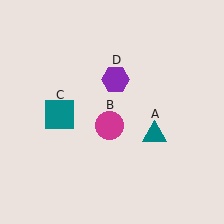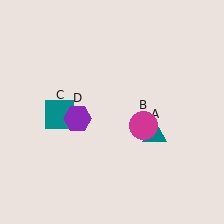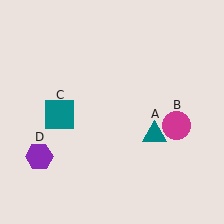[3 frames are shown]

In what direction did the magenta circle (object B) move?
The magenta circle (object B) moved right.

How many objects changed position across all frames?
2 objects changed position: magenta circle (object B), purple hexagon (object D).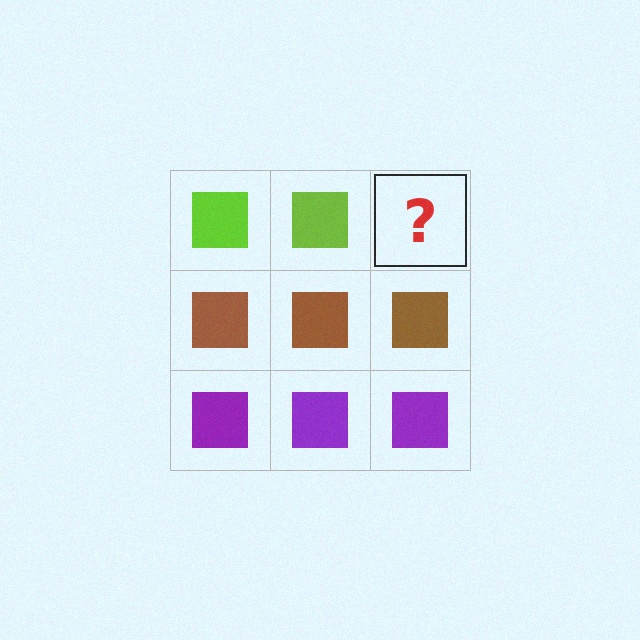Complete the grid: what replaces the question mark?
The question mark should be replaced with a lime square.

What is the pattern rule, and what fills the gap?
The rule is that each row has a consistent color. The gap should be filled with a lime square.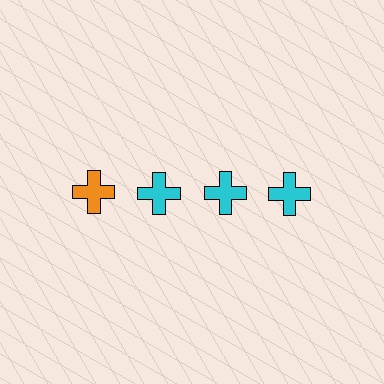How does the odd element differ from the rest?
It has a different color: orange instead of cyan.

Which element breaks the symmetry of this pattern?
The orange cross in the top row, leftmost column breaks the symmetry. All other shapes are cyan crosses.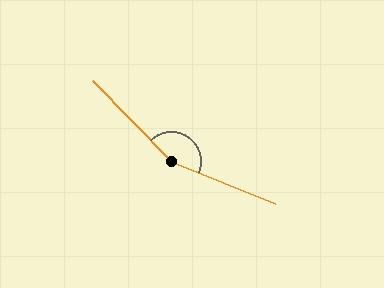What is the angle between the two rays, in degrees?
Approximately 156 degrees.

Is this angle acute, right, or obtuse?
It is obtuse.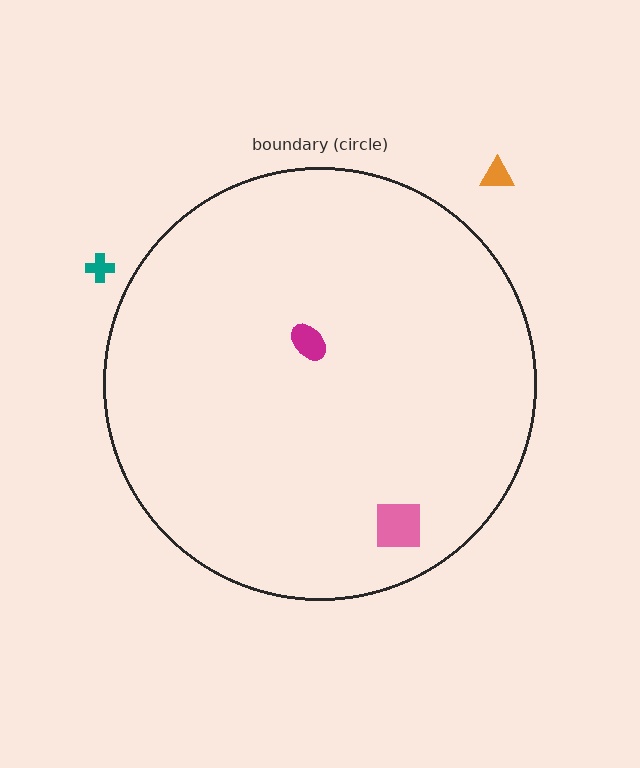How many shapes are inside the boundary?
2 inside, 2 outside.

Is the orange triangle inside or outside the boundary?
Outside.